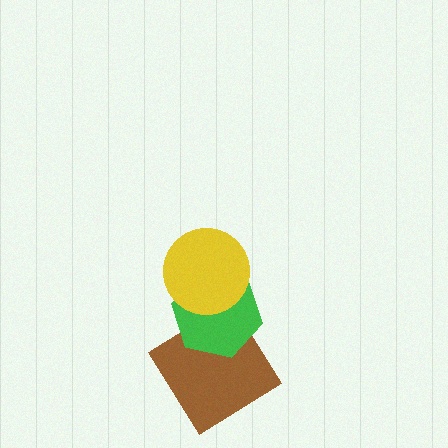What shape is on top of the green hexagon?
The yellow circle is on top of the green hexagon.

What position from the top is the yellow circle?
The yellow circle is 1st from the top.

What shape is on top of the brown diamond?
The green hexagon is on top of the brown diamond.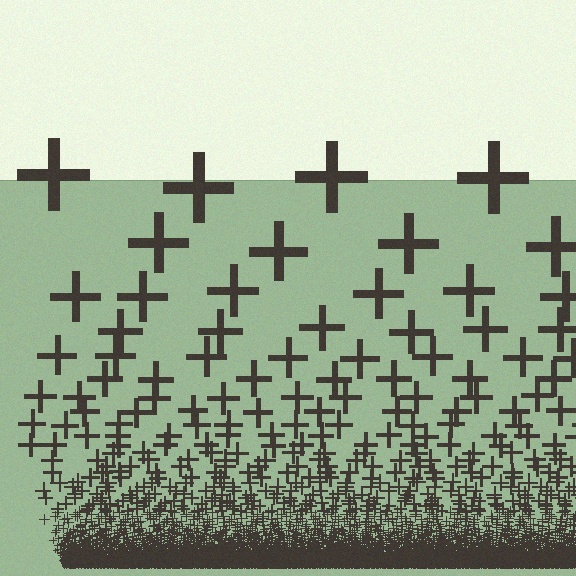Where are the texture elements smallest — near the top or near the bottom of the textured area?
Near the bottom.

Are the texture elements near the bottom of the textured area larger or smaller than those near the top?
Smaller. The gradient is inverted — elements near the bottom are smaller and denser.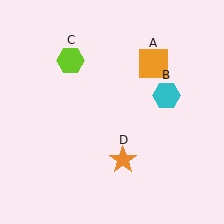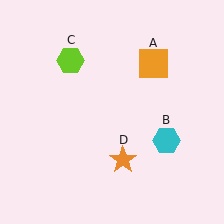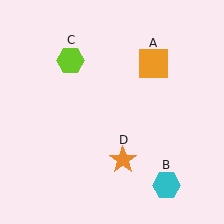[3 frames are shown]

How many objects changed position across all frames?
1 object changed position: cyan hexagon (object B).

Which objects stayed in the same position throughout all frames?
Orange square (object A) and lime hexagon (object C) and orange star (object D) remained stationary.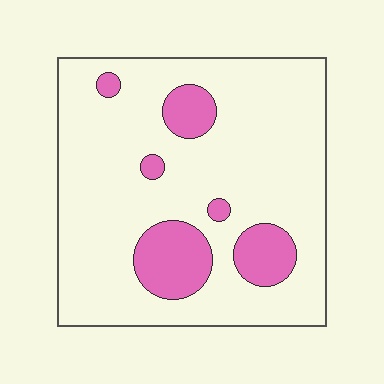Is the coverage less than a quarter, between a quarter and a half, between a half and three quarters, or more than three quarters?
Less than a quarter.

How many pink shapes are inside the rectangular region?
6.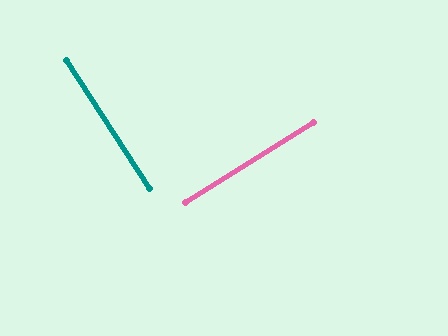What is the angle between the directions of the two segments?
Approximately 89 degrees.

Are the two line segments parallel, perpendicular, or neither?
Perpendicular — they meet at approximately 89°.